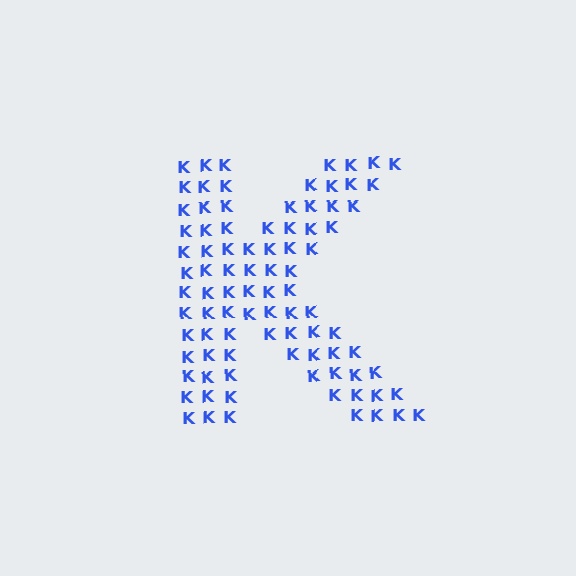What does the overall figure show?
The overall figure shows the letter K.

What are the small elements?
The small elements are letter K's.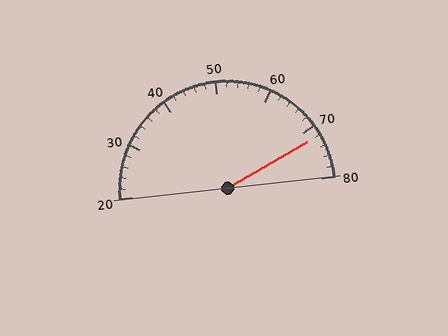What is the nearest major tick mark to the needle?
The nearest major tick mark is 70.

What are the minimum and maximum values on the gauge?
The gauge ranges from 20 to 80.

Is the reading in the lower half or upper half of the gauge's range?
The reading is in the upper half of the range (20 to 80).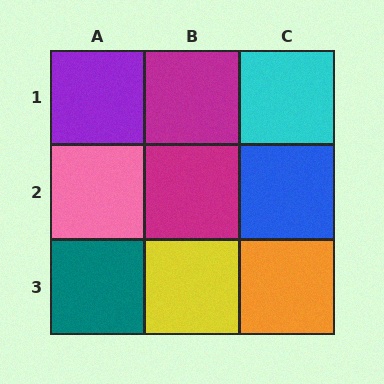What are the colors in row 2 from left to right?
Pink, magenta, blue.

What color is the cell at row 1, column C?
Cyan.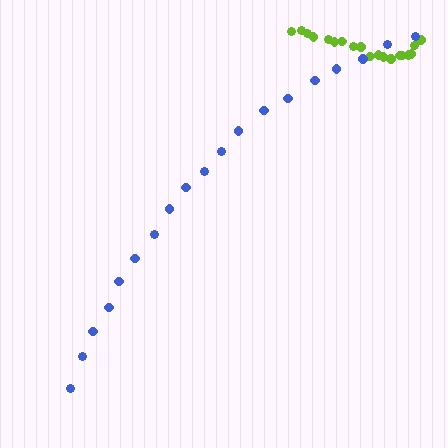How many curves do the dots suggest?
There are 2 distinct paths.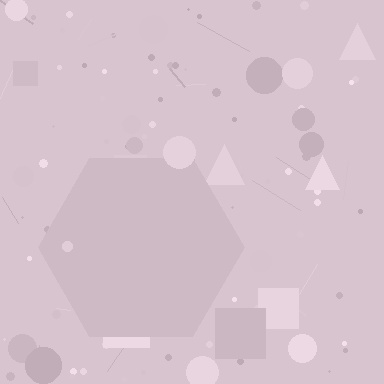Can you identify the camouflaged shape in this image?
The camouflaged shape is a hexagon.